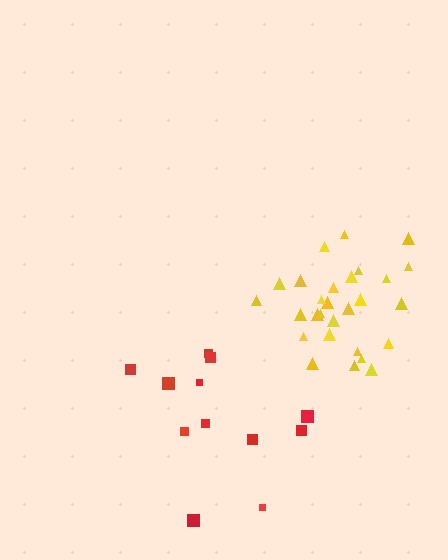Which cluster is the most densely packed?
Yellow.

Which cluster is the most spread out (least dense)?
Red.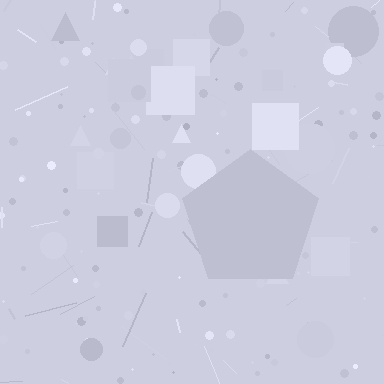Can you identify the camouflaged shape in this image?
The camouflaged shape is a pentagon.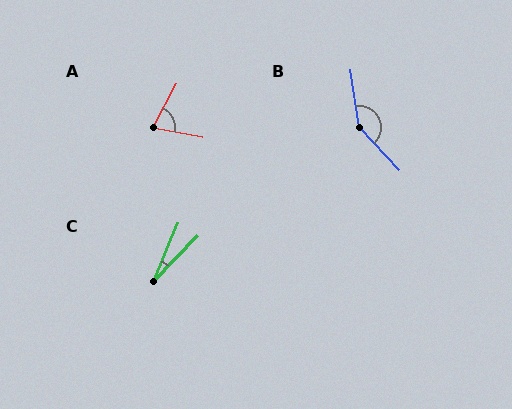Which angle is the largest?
B, at approximately 145 degrees.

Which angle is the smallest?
C, at approximately 22 degrees.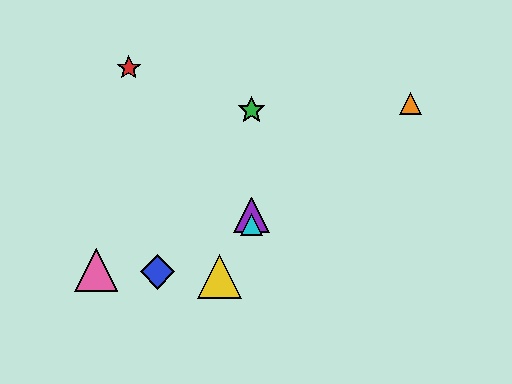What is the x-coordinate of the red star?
The red star is at x≈129.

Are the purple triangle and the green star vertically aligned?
Yes, both are at x≈251.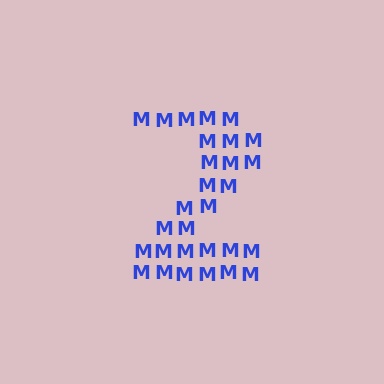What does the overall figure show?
The overall figure shows the digit 2.